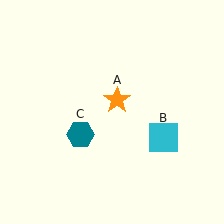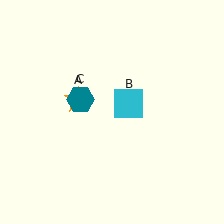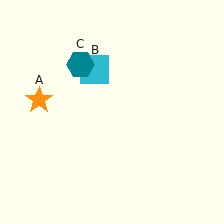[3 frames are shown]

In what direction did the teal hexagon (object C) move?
The teal hexagon (object C) moved up.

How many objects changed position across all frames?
3 objects changed position: orange star (object A), cyan square (object B), teal hexagon (object C).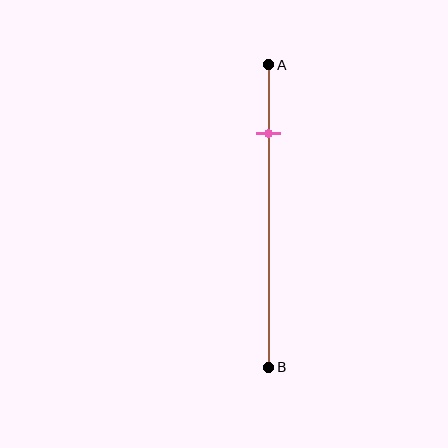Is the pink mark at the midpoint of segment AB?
No, the mark is at about 25% from A, not at the 50% midpoint.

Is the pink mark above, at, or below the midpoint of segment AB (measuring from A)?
The pink mark is above the midpoint of segment AB.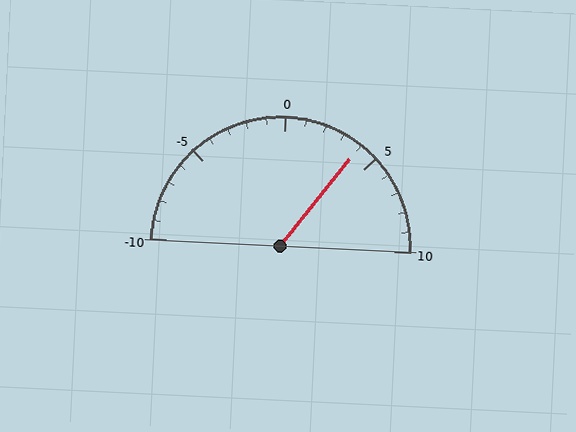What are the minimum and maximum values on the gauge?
The gauge ranges from -10 to 10.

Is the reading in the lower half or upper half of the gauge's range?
The reading is in the upper half of the range (-10 to 10).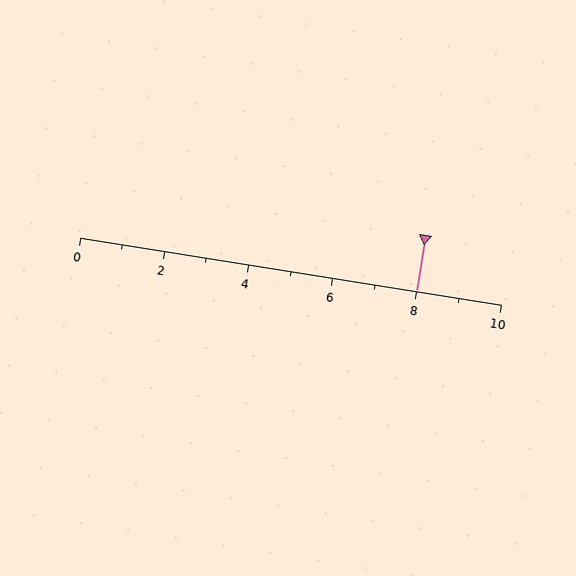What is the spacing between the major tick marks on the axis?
The major ticks are spaced 2 apart.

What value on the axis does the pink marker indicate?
The marker indicates approximately 8.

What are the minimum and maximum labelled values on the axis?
The axis runs from 0 to 10.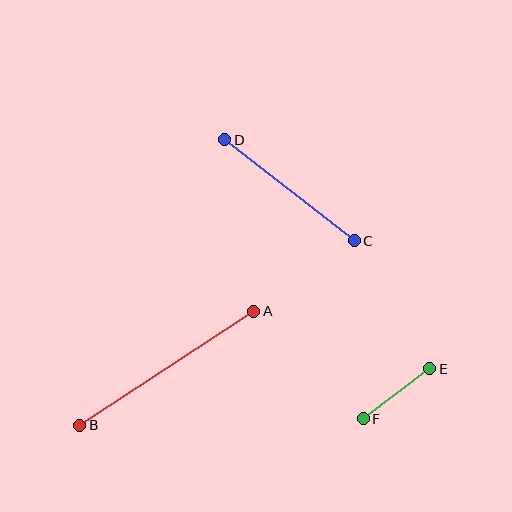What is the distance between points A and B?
The distance is approximately 208 pixels.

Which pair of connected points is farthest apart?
Points A and B are farthest apart.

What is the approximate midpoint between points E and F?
The midpoint is at approximately (397, 394) pixels.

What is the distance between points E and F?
The distance is approximately 83 pixels.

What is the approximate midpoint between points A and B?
The midpoint is at approximately (167, 368) pixels.